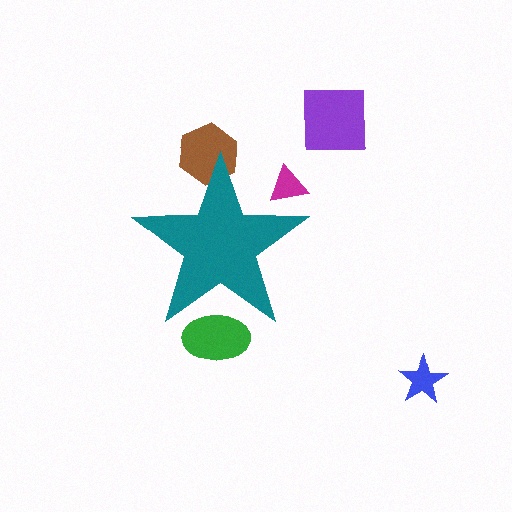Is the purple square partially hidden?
No, the purple square is fully visible.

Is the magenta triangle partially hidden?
Yes, the magenta triangle is partially hidden behind the teal star.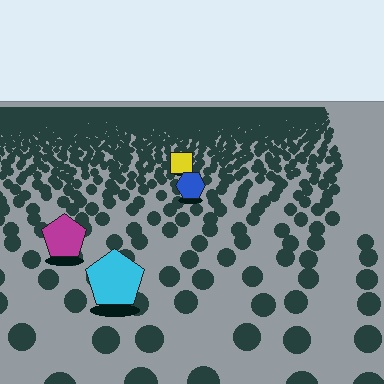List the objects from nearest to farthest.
From nearest to farthest: the cyan pentagon, the magenta pentagon, the blue hexagon, the yellow square.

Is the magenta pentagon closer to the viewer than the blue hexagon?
Yes. The magenta pentagon is closer — you can tell from the texture gradient: the ground texture is coarser near it.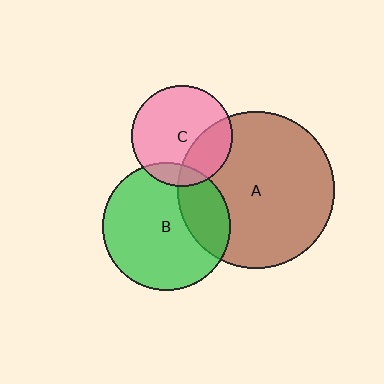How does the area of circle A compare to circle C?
Approximately 2.4 times.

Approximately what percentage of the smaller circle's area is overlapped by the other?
Approximately 30%.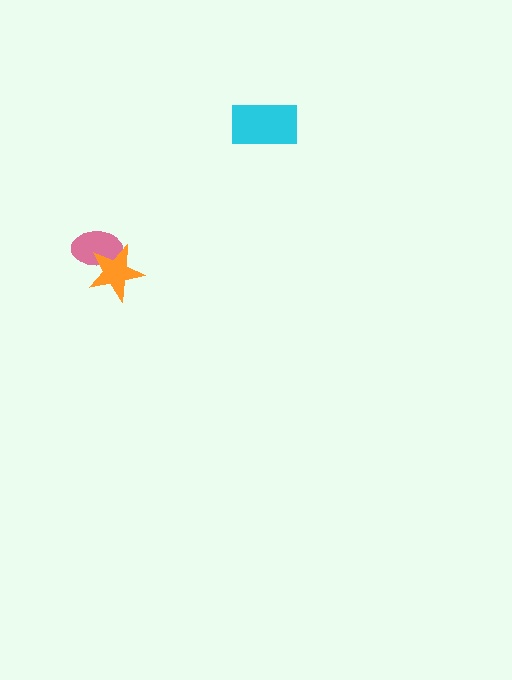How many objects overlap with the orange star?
1 object overlaps with the orange star.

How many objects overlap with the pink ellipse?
1 object overlaps with the pink ellipse.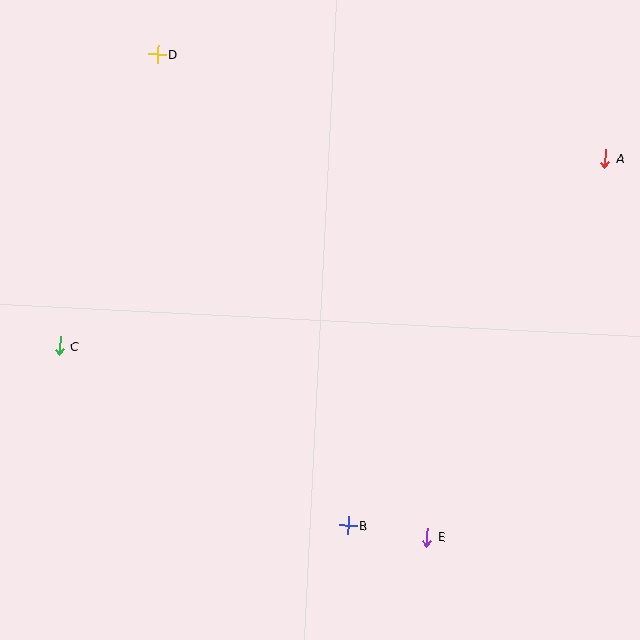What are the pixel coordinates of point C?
Point C is at (60, 346).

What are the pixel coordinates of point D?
Point D is at (157, 54).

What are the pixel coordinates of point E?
Point E is at (427, 537).